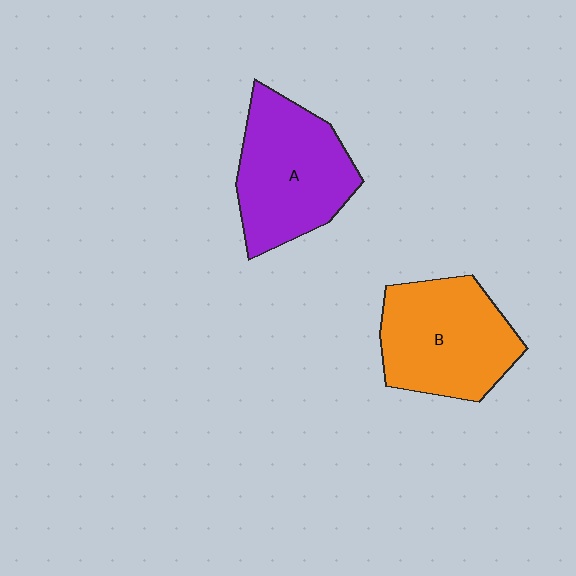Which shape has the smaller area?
Shape B (orange).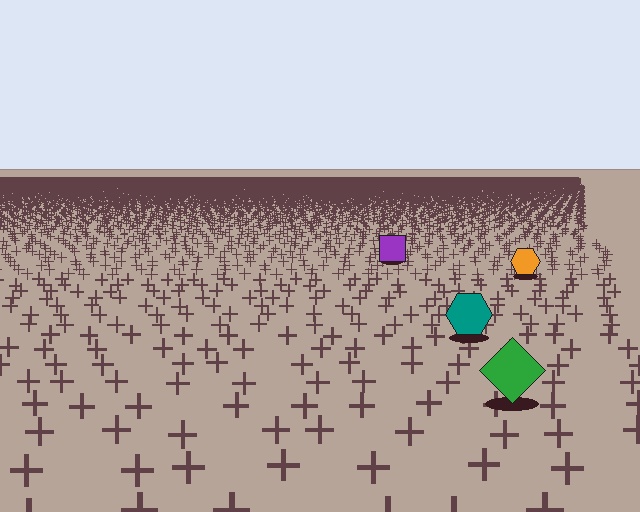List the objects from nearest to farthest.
From nearest to farthest: the green diamond, the teal hexagon, the orange hexagon, the purple square.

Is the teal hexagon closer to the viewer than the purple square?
Yes. The teal hexagon is closer — you can tell from the texture gradient: the ground texture is coarser near it.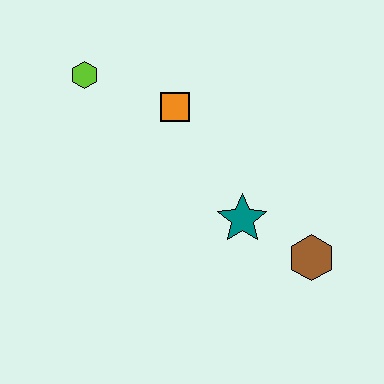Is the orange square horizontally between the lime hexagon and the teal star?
Yes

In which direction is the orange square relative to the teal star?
The orange square is above the teal star.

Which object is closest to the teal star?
The brown hexagon is closest to the teal star.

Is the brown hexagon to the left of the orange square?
No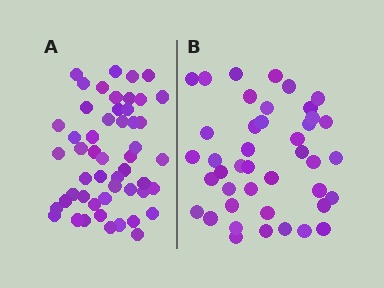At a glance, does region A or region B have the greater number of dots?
Region A (the left region) has more dots.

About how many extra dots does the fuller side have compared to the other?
Region A has roughly 8 or so more dots than region B.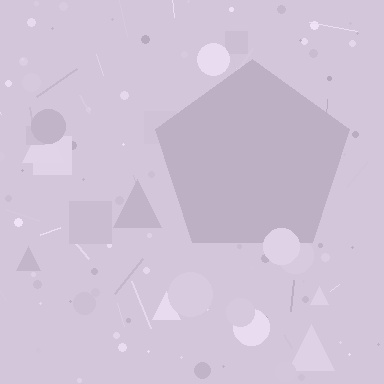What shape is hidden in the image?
A pentagon is hidden in the image.